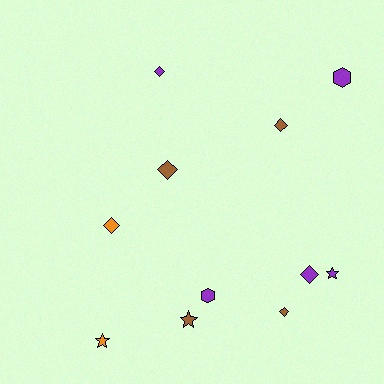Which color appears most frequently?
Purple, with 5 objects.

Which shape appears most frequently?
Diamond, with 6 objects.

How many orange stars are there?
There is 1 orange star.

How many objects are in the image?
There are 11 objects.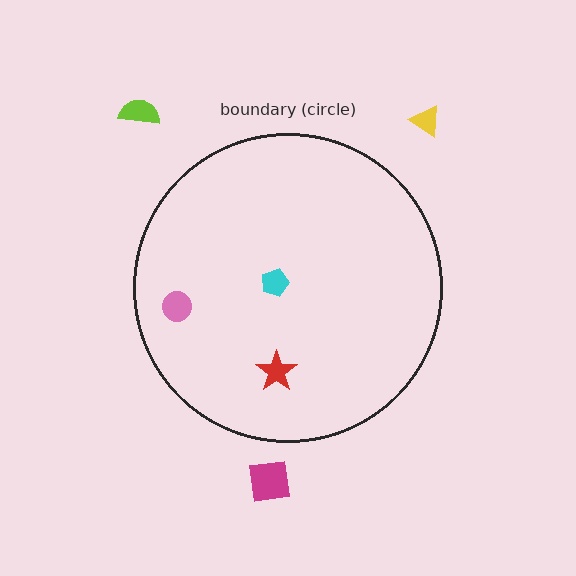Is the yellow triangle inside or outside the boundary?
Outside.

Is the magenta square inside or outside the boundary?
Outside.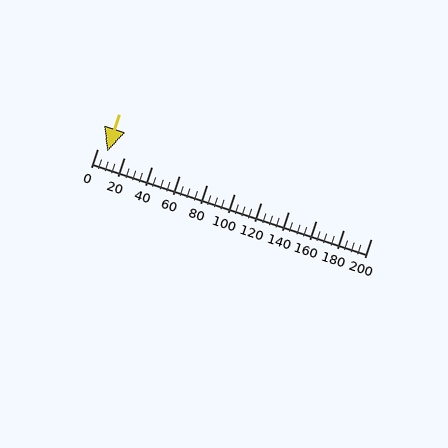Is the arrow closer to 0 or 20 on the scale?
The arrow is closer to 0.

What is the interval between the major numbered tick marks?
The major tick marks are spaced 20 units apart.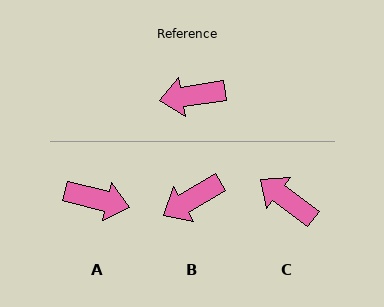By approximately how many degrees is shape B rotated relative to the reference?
Approximately 21 degrees counter-clockwise.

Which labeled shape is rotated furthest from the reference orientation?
A, about 157 degrees away.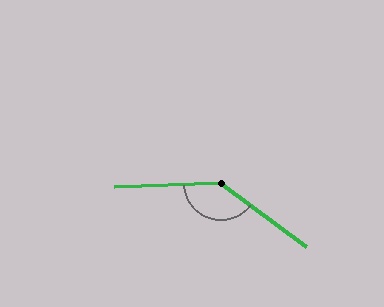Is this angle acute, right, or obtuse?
It is obtuse.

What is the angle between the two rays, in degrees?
Approximately 141 degrees.